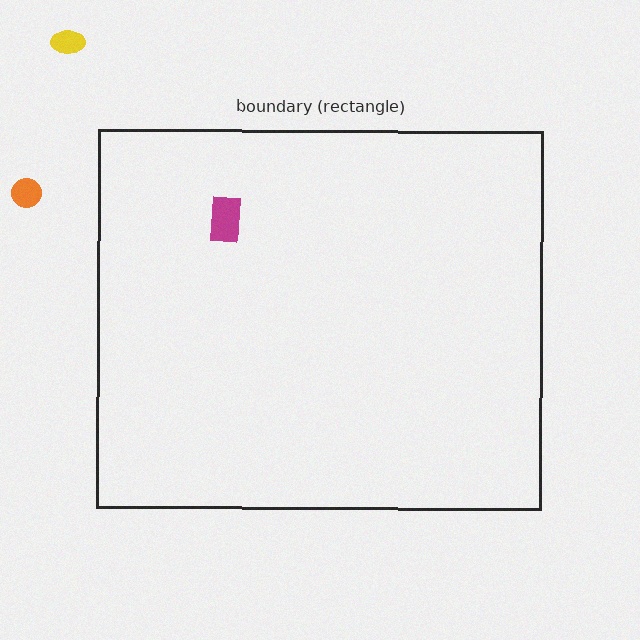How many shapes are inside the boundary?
1 inside, 2 outside.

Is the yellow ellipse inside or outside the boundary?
Outside.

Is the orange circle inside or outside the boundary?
Outside.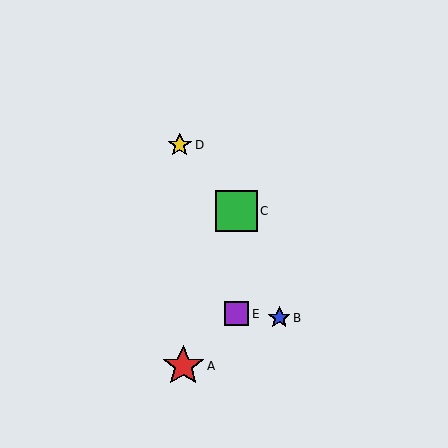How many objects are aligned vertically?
2 objects (C, E) are aligned vertically.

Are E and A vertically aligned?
No, E is at x≈236 and A is at x≈183.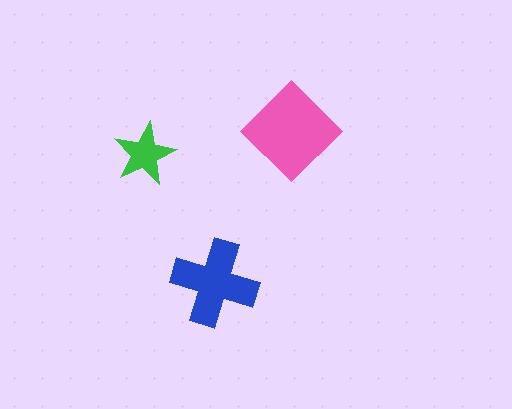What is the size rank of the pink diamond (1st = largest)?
1st.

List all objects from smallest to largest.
The green star, the blue cross, the pink diamond.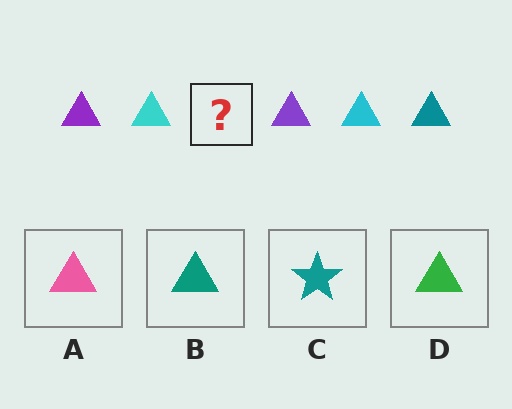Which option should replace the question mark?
Option B.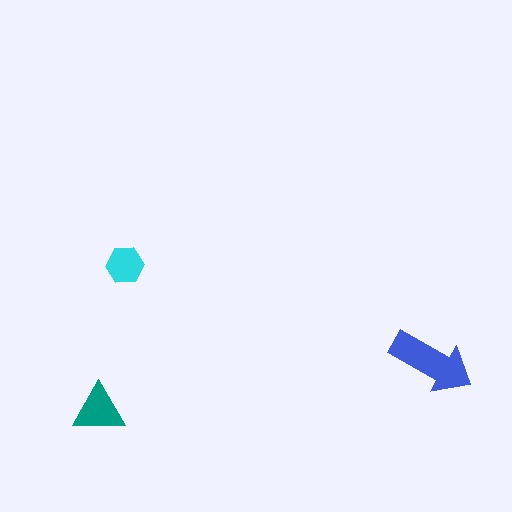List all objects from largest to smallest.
The blue arrow, the teal triangle, the cyan hexagon.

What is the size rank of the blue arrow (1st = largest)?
1st.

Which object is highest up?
The cyan hexagon is topmost.